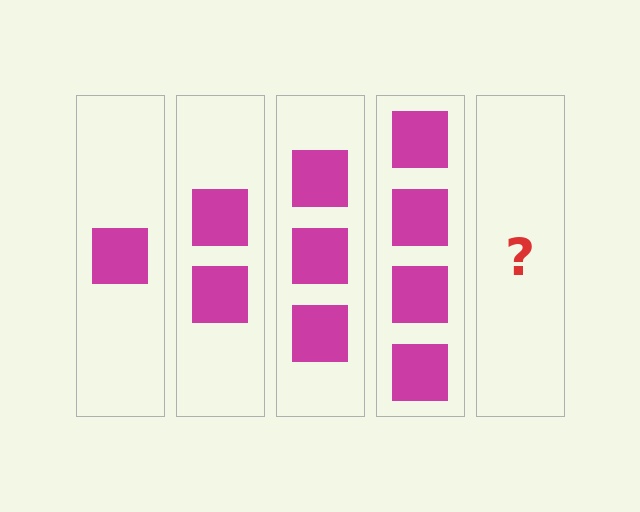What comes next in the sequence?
The next element should be 5 squares.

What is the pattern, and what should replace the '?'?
The pattern is that each step adds one more square. The '?' should be 5 squares.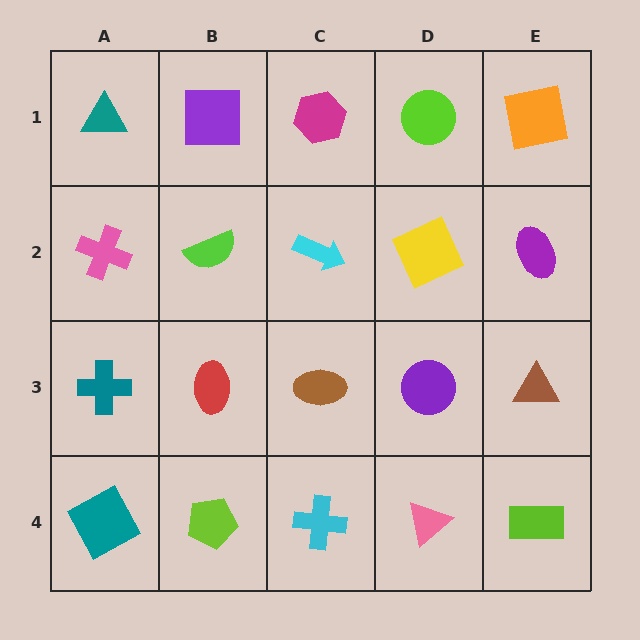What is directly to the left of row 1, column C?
A purple square.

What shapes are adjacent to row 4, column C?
A brown ellipse (row 3, column C), a lime pentagon (row 4, column B), a pink triangle (row 4, column D).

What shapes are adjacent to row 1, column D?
A yellow square (row 2, column D), a magenta hexagon (row 1, column C), an orange square (row 1, column E).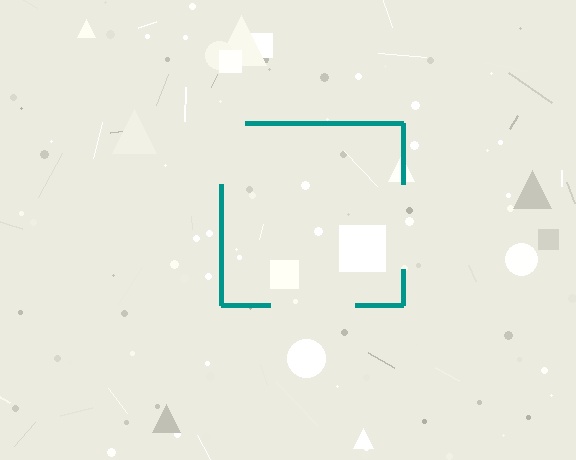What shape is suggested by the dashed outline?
The dashed outline suggests a square.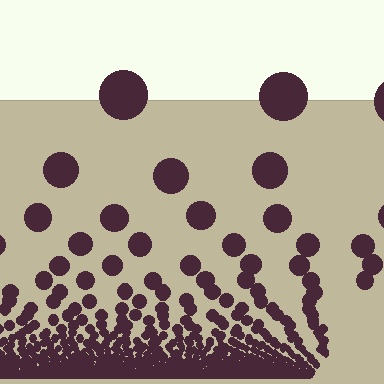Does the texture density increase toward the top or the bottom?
Density increases toward the bottom.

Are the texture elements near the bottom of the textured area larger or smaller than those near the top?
Smaller. The gradient is inverted — elements near the bottom are smaller and denser.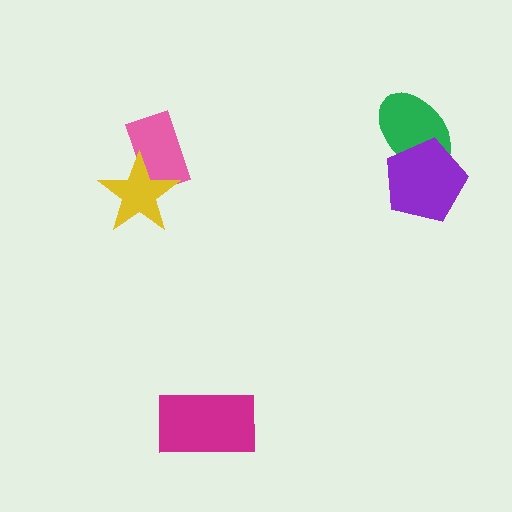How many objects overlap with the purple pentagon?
1 object overlaps with the purple pentagon.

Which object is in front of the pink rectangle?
The yellow star is in front of the pink rectangle.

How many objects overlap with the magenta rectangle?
0 objects overlap with the magenta rectangle.